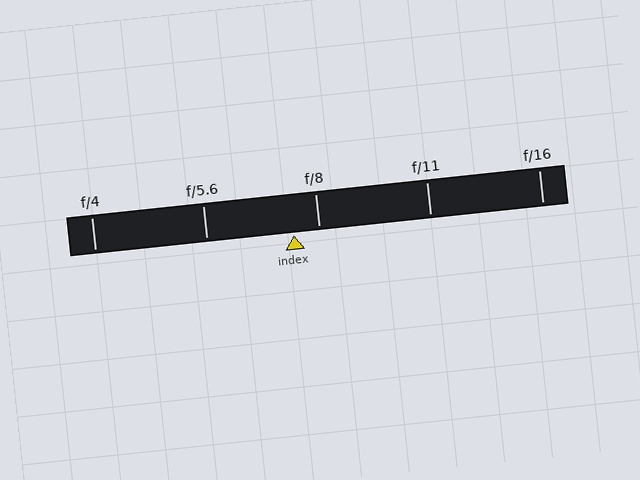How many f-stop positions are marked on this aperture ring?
There are 5 f-stop positions marked.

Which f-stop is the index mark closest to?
The index mark is closest to f/8.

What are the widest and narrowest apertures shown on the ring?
The widest aperture shown is f/4 and the narrowest is f/16.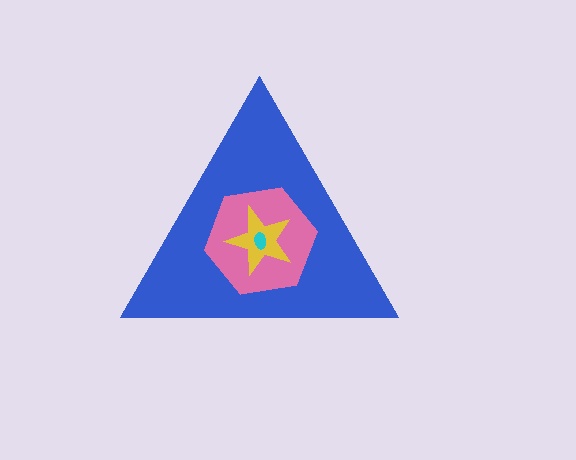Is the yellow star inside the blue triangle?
Yes.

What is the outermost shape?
The blue triangle.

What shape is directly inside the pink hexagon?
The yellow star.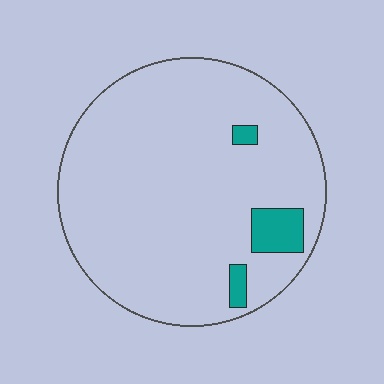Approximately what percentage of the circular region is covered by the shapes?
Approximately 5%.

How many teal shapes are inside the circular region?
3.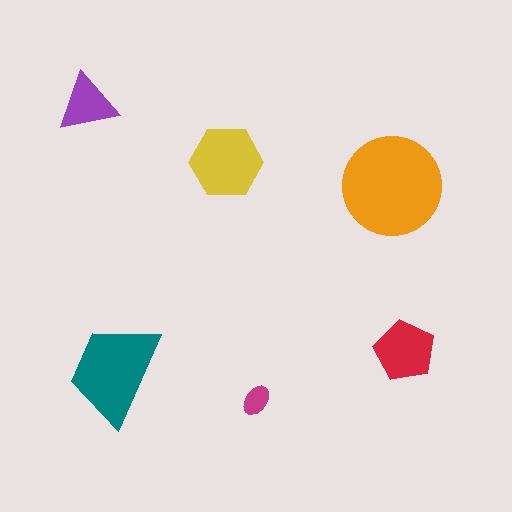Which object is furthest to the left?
The purple triangle is leftmost.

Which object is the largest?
The orange circle.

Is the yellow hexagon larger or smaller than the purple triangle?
Larger.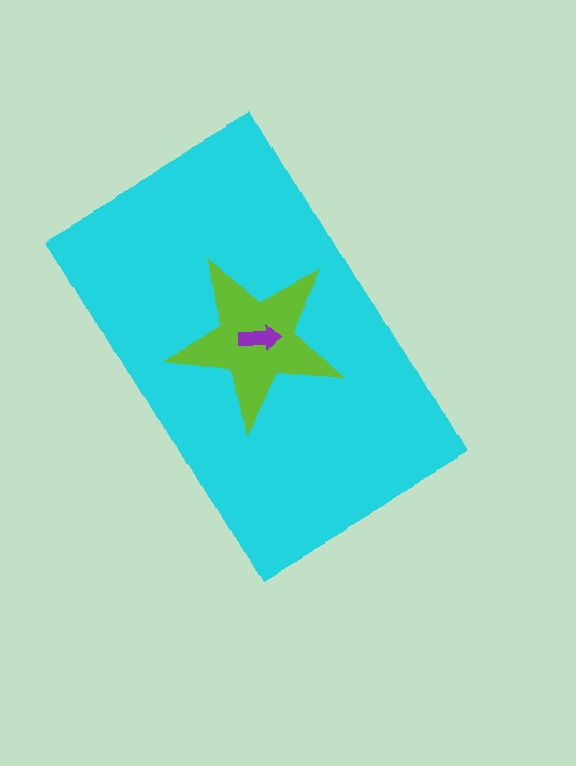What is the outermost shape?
The cyan rectangle.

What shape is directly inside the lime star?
The purple arrow.